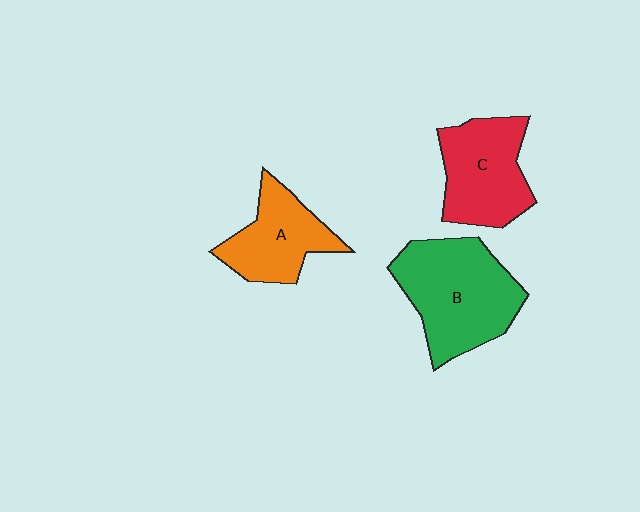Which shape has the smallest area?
Shape A (orange).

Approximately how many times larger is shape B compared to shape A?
Approximately 1.5 times.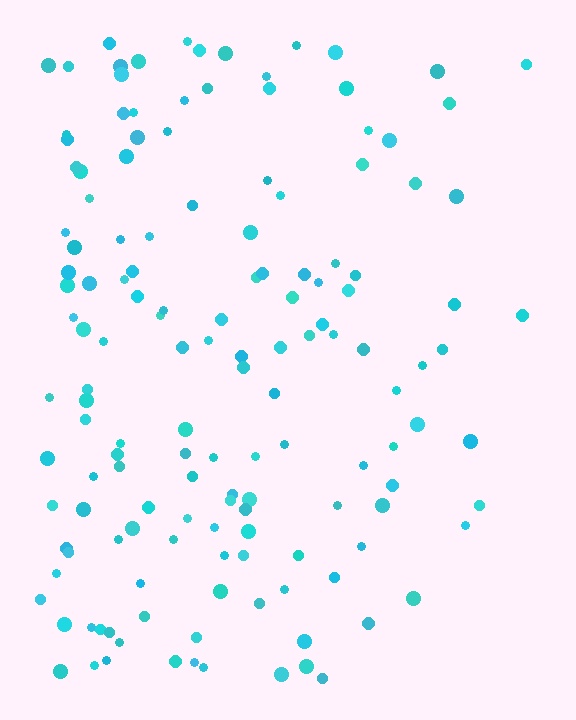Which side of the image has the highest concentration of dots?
The left.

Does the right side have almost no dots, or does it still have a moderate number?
Still a moderate number, just noticeably fewer than the left.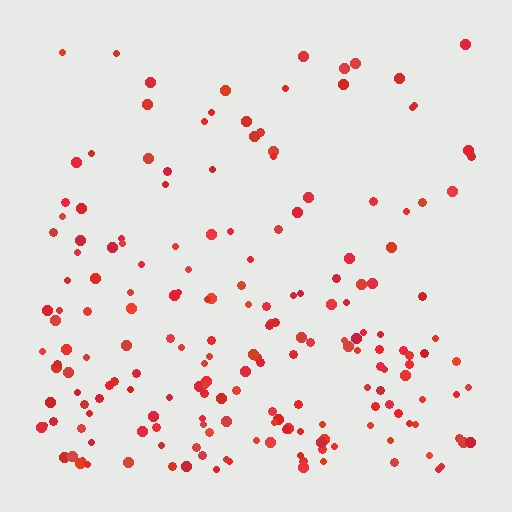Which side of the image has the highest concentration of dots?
The bottom.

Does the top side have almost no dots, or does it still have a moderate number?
Still a moderate number, just noticeably fewer than the bottom.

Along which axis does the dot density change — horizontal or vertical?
Vertical.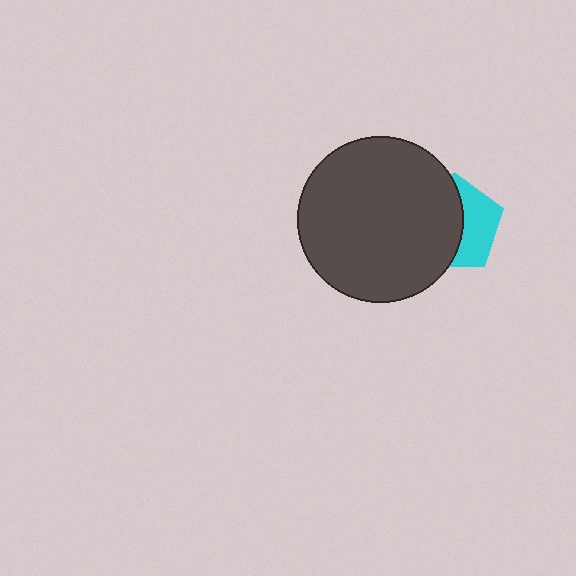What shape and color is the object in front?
The object in front is a dark gray circle.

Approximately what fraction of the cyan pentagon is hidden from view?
Roughly 57% of the cyan pentagon is hidden behind the dark gray circle.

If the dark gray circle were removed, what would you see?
You would see the complete cyan pentagon.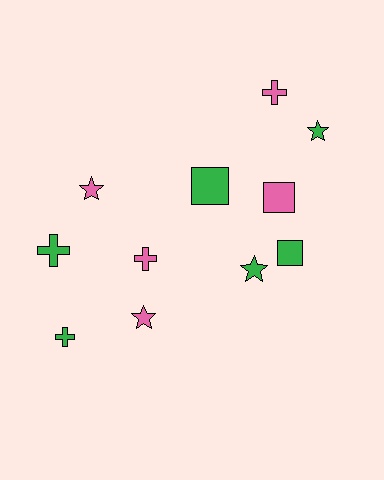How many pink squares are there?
There is 1 pink square.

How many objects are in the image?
There are 11 objects.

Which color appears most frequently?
Green, with 6 objects.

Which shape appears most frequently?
Cross, with 4 objects.